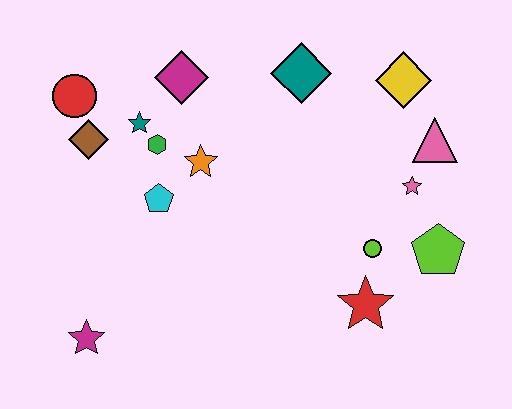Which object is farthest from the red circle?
The lime pentagon is farthest from the red circle.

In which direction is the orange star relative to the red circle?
The orange star is to the right of the red circle.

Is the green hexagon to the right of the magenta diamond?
No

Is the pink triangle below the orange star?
No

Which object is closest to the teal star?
The green hexagon is closest to the teal star.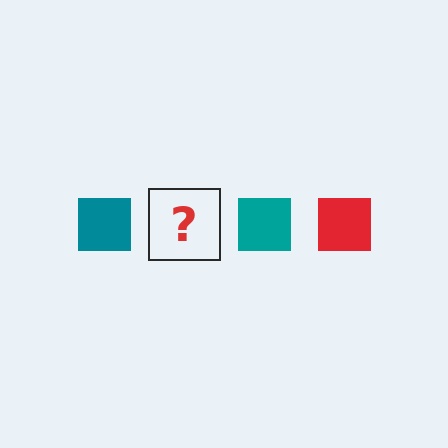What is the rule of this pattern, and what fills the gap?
The rule is that the pattern cycles through teal, red squares. The gap should be filled with a red square.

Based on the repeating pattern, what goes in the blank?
The blank should be a red square.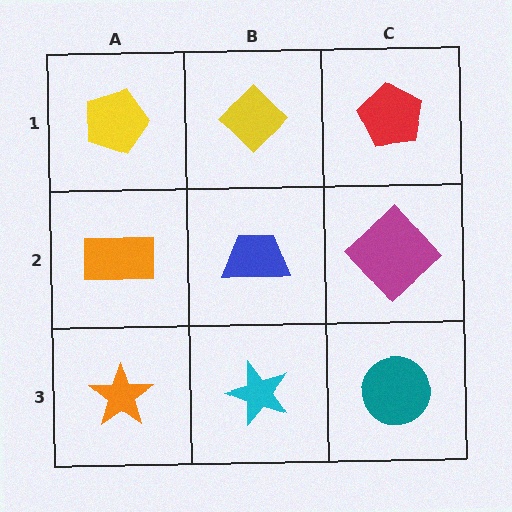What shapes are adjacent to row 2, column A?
A yellow pentagon (row 1, column A), an orange star (row 3, column A), a blue trapezoid (row 2, column B).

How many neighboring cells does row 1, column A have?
2.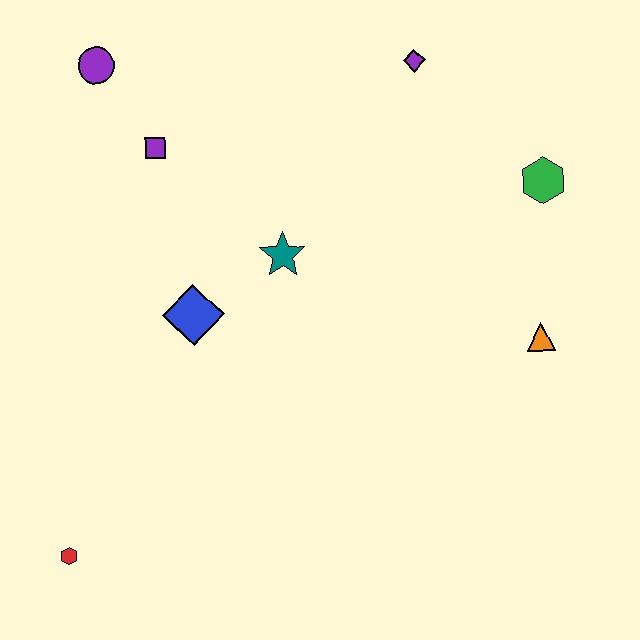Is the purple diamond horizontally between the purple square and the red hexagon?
No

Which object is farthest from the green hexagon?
The red hexagon is farthest from the green hexagon.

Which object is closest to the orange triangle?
The green hexagon is closest to the orange triangle.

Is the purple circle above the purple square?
Yes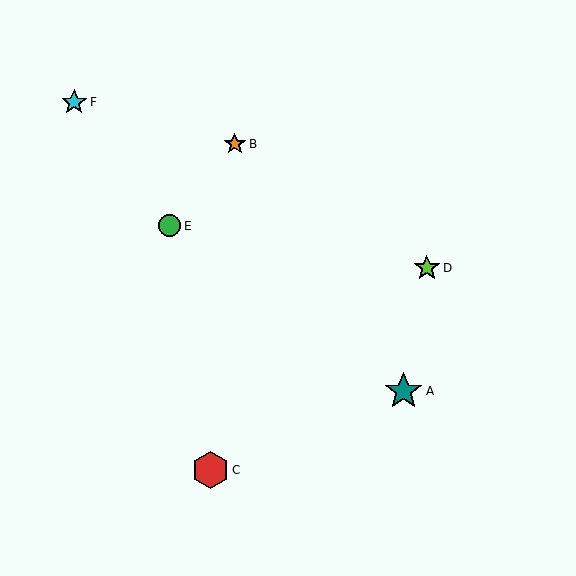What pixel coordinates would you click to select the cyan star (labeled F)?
Click at (74, 102) to select the cyan star F.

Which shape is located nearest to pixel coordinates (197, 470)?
The red hexagon (labeled C) at (210, 470) is nearest to that location.